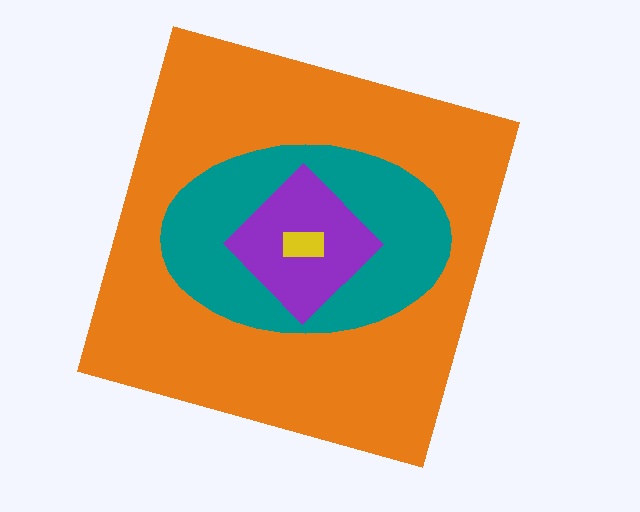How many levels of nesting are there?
4.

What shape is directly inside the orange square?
The teal ellipse.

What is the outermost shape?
The orange square.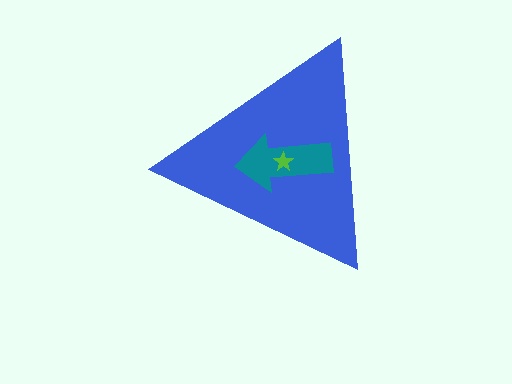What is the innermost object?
The lime star.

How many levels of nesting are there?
3.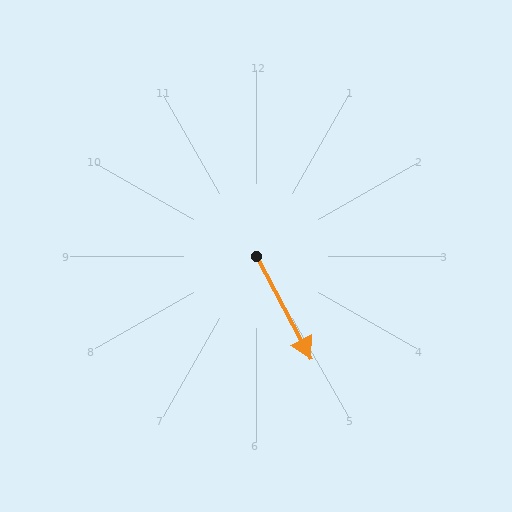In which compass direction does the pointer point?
Southeast.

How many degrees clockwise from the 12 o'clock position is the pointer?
Approximately 152 degrees.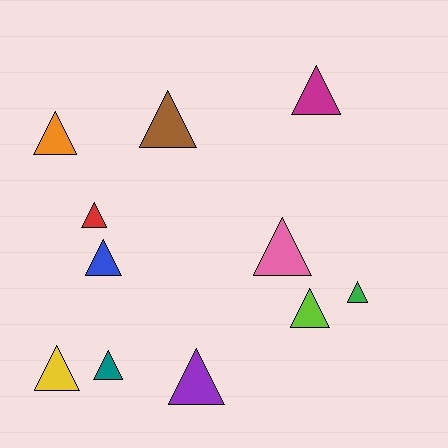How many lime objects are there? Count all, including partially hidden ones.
There is 1 lime object.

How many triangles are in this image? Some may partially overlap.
There are 11 triangles.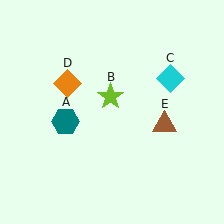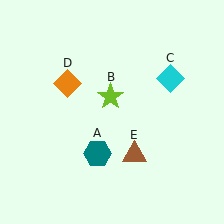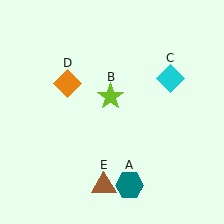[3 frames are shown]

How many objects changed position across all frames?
2 objects changed position: teal hexagon (object A), brown triangle (object E).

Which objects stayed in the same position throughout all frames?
Lime star (object B) and cyan diamond (object C) and orange diamond (object D) remained stationary.